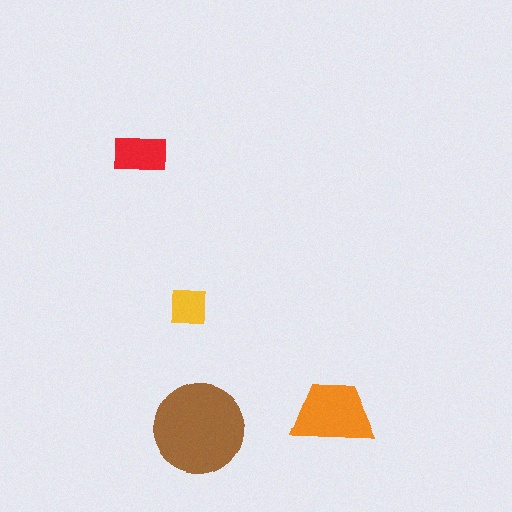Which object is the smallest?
The yellow square.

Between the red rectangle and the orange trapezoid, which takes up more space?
The orange trapezoid.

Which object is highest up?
The red rectangle is topmost.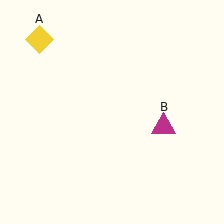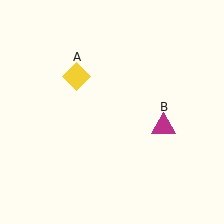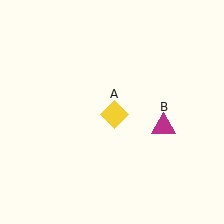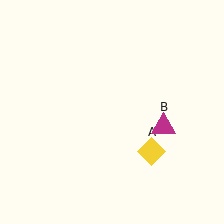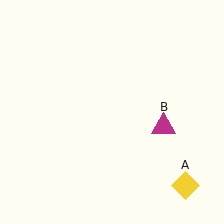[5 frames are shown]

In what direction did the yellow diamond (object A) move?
The yellow diamond (object A) moved down and to the right.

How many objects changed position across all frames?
1 object changed position: yellow diamond (object A).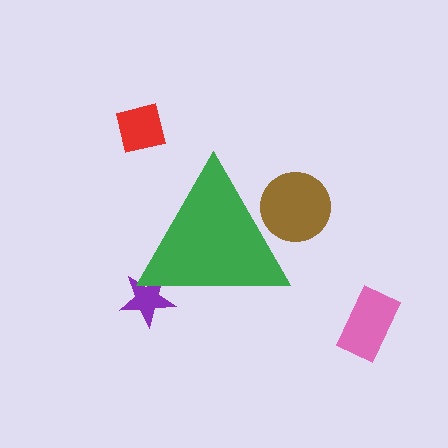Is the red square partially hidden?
No, the red square is fully visible.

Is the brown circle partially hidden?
Yes, the brown circle is partially hidden behind the green triangle.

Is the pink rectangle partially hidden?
No, the pink rectangle is fully visible.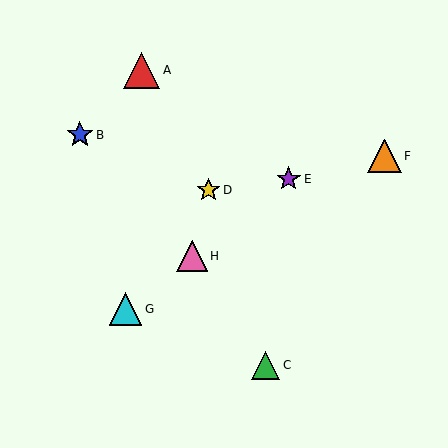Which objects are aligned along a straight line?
Objects E, G, H are aligned along a straight line.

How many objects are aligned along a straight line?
3 objects (E, G, H) are aligned along a straight line.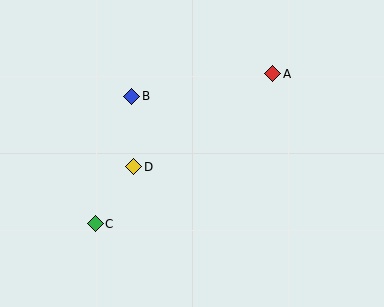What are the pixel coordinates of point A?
Point A is at (273, 74).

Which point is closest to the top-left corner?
Point B is closest to the top-left corner.